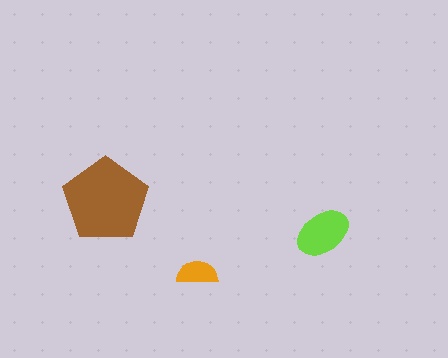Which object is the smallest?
The orange semicircle.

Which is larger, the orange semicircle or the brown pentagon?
The brown pentagon.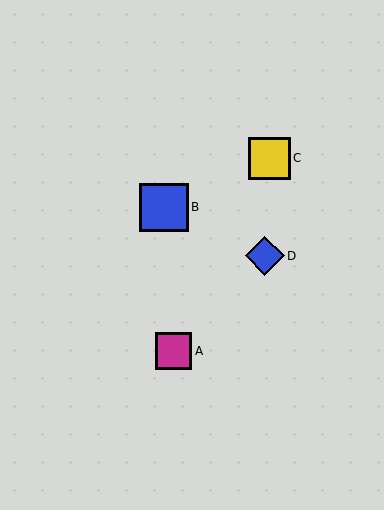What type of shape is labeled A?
Shape A is a magenta square.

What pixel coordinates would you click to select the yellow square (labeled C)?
Click at (269, 158) to select the yellow square C.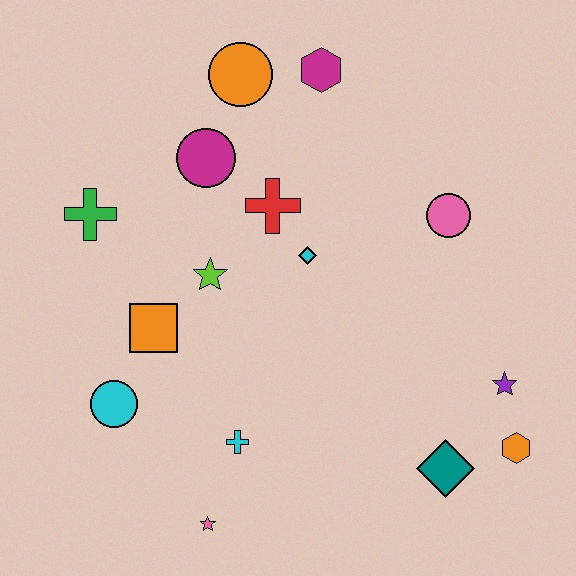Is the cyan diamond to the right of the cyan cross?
Yes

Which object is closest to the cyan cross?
The pink star is closest to the cyan cross.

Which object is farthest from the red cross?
The orange hexagon is farthest from the red cross.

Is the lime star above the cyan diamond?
No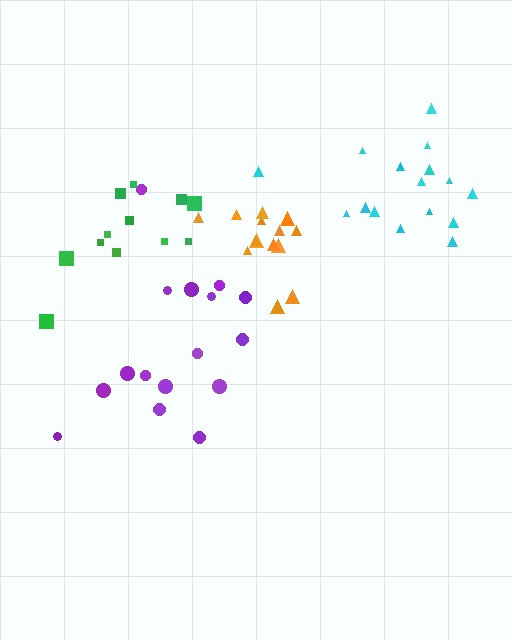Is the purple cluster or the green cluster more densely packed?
Green.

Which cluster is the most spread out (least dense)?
Purple.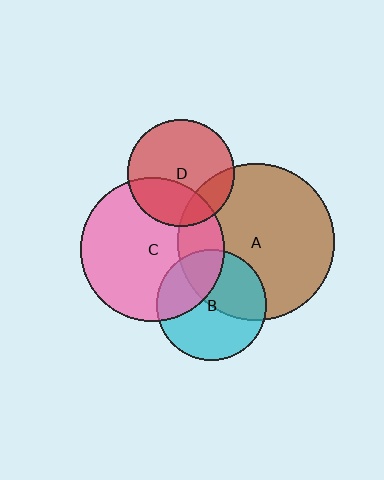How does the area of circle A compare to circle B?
Approximately 2.0 times.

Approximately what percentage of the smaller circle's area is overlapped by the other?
Approximately 20%.